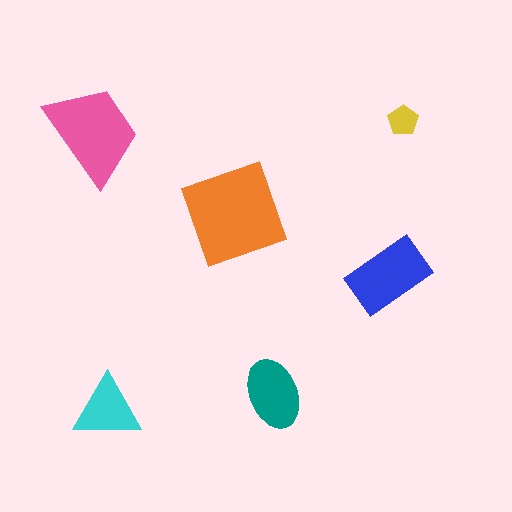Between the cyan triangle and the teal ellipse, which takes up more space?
The teal ellipse.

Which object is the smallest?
The yellow pentagon.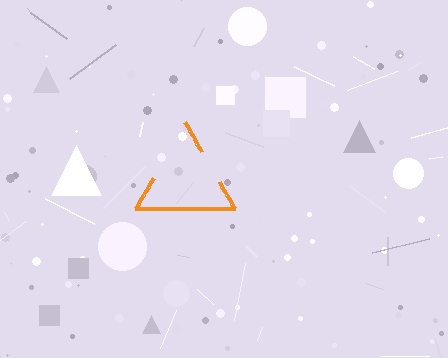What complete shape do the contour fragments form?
The contour fragments form a triangle.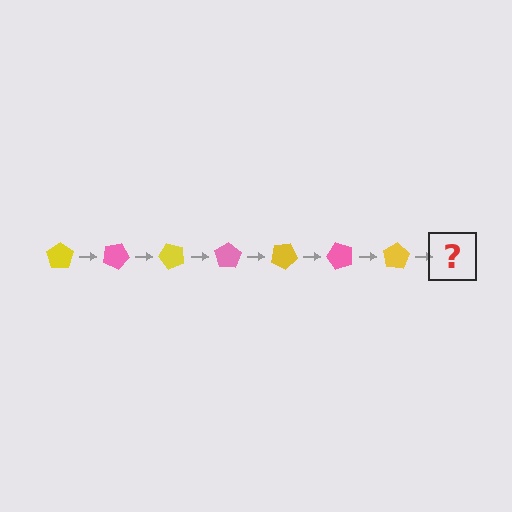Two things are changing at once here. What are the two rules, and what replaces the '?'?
The two rules are that it rotates 25 degrees each step and the color cycles through yellow and pink. The '?' should be a pink pentagon, rotated 175 degrees from the start.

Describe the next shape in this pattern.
It should be a pink pentagon, rotated 175 degrees from the start.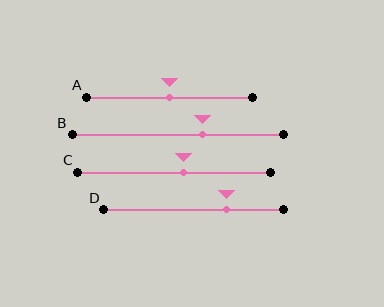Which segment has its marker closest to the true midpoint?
Segment A has its marker closest to the true midpoint.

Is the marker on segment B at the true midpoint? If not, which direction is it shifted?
No, the marker on segment B is shifted to the right by about 12% of the segment length.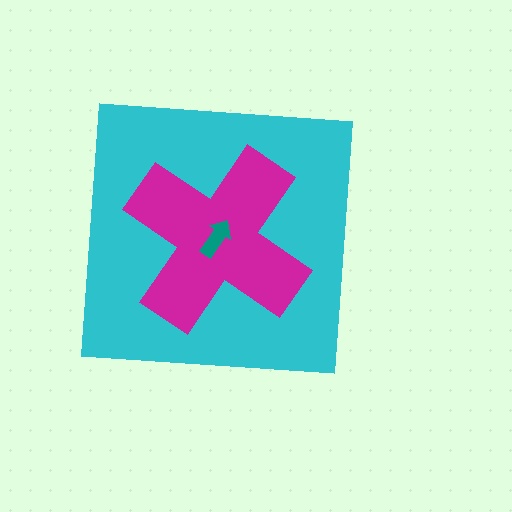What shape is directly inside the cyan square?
The magenta cross.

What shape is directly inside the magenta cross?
The teal arrow.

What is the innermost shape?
The teal arrow.